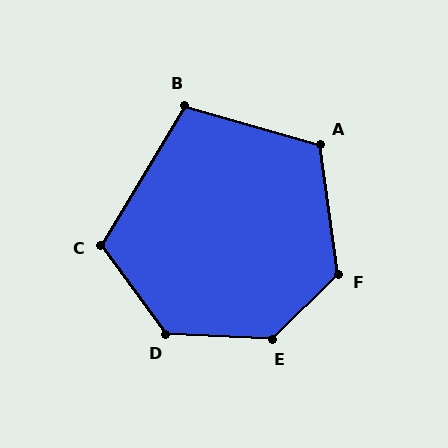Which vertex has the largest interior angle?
E, at approximately 133 degrees.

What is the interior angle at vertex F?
Approximately 126 degrees (obtuse).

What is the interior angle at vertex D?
Approximately 129 degrees (obtuse).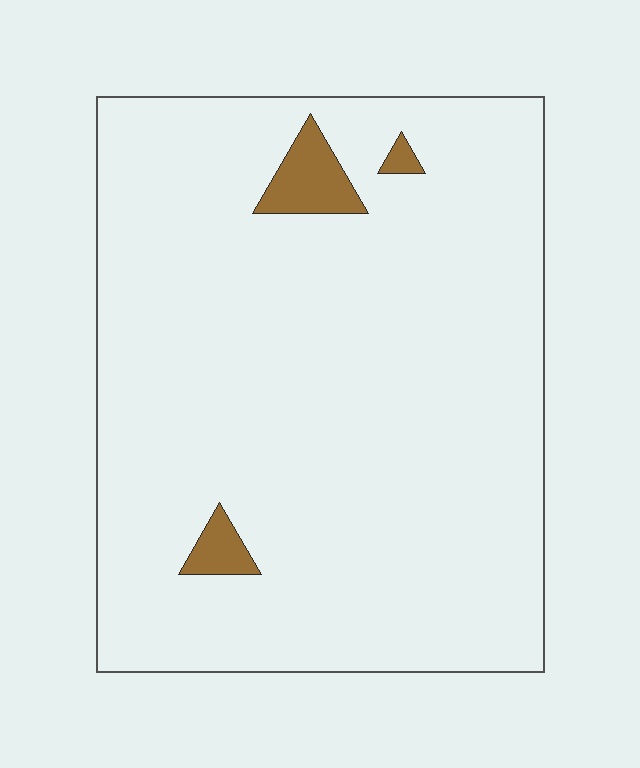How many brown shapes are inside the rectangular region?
3.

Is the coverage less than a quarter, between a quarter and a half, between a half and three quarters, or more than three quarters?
Less than a quarter.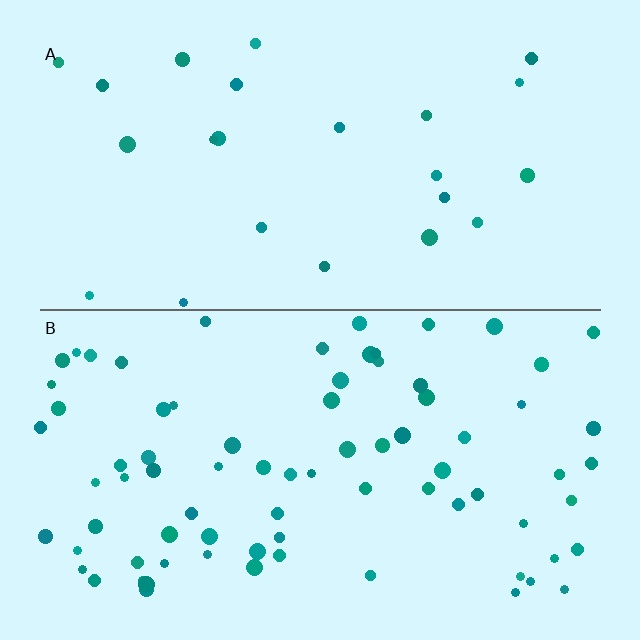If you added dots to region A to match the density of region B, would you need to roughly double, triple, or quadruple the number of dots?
Approximately triple.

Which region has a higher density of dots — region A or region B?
B (the bottom).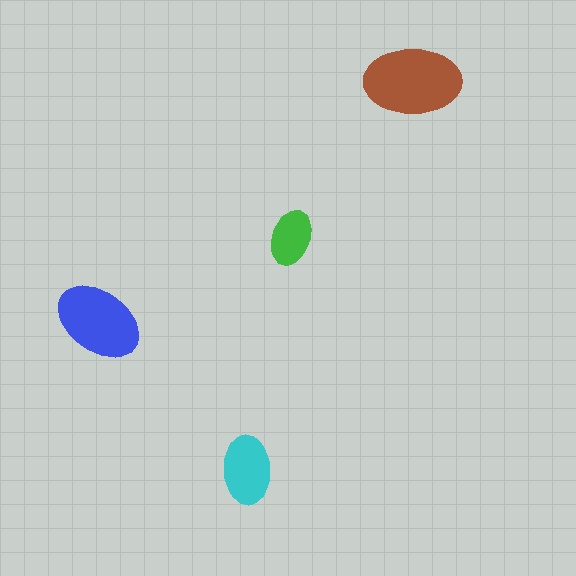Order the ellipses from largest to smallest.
the brown one, the blue one, the cyan one, the green one.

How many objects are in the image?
There are 4 objects in the image.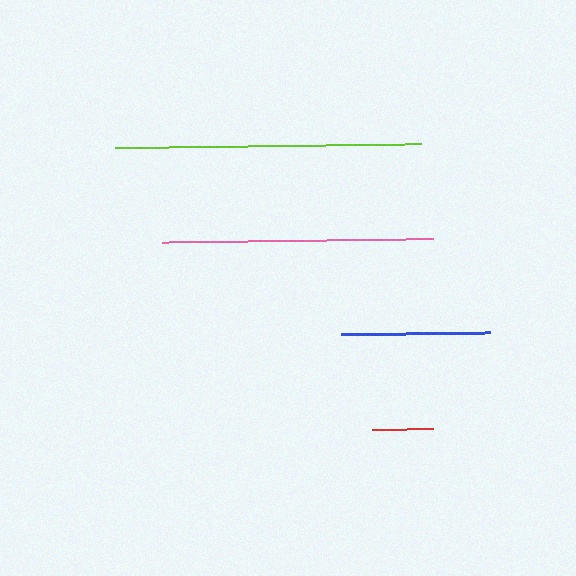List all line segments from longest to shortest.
From longest to shortest: lime, pink, blue, red.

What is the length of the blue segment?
The blue segment is approximately 150 pixels long.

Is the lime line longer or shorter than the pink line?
The lime line is longer than the pink line.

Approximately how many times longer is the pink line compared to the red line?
The pink line is approximately 4.4 times the length of the red line.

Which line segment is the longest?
The lime line is the longest at approximately 306 pixels.